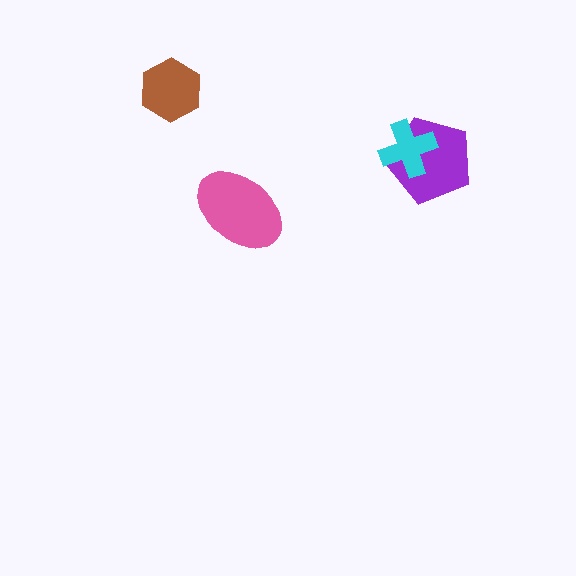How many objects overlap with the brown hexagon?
0 objects overlap with the brown hexagon.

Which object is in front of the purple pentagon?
The cyan cross is in front of the purple pentagon.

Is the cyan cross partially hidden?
No, no other shape covers it.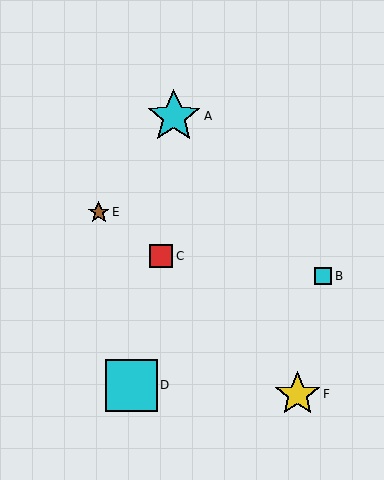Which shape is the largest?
The cyan star (labeled A) is the largest.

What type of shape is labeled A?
Shape A is a cyan star.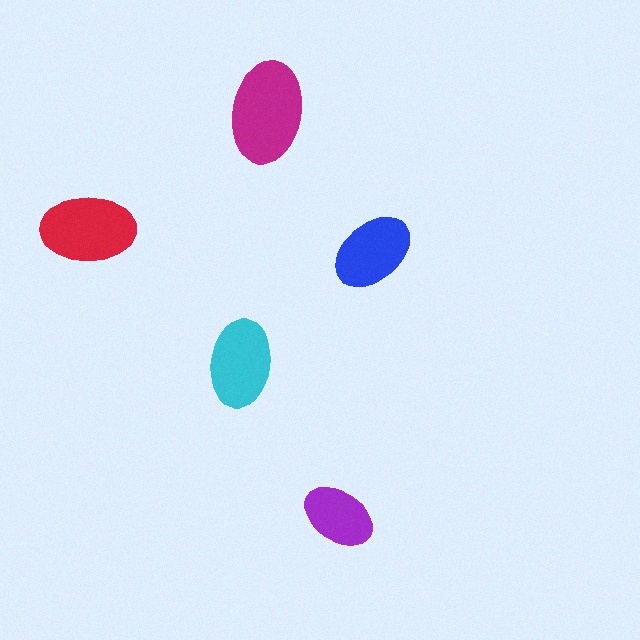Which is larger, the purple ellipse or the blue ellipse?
The blue one.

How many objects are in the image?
There are 5 objects in the image.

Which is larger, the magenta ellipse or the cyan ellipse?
The magenta one.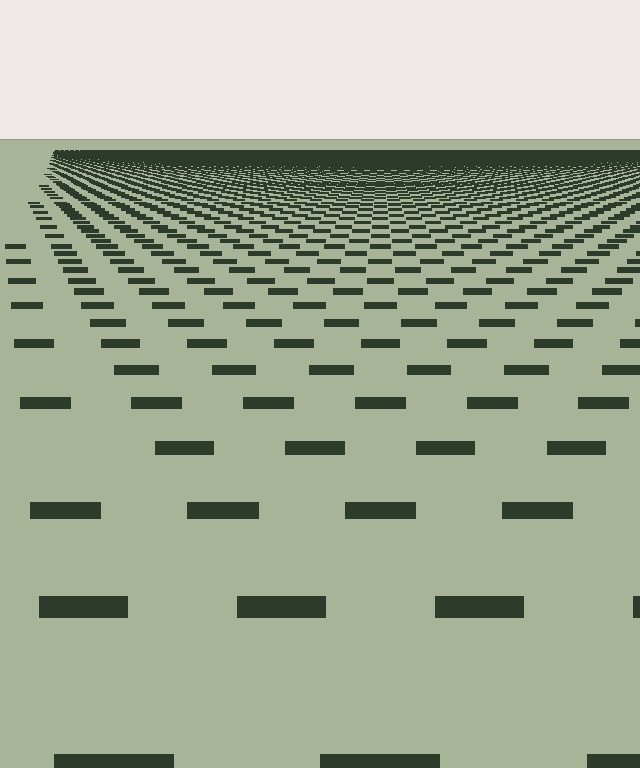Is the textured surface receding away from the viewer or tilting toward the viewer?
The surface is receding away from the viewer. Texture elements get smaller and denser toward the top.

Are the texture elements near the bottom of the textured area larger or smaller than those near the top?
Larger. Near the bottom, elements are closer to the viewer and appear at a bigger on-screen size.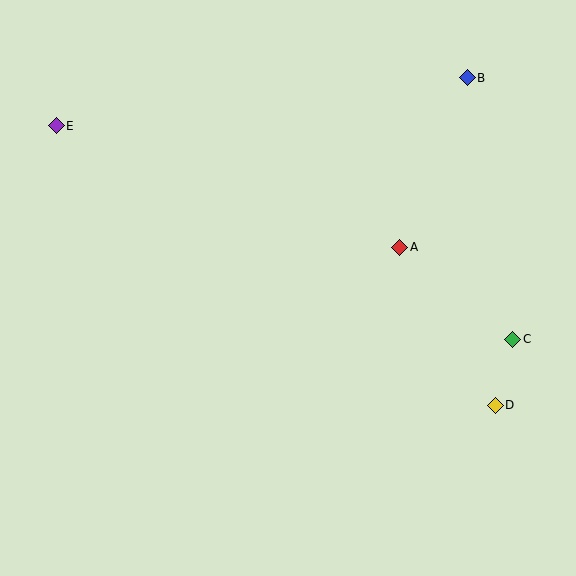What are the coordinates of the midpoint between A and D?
The midpoint between A and D is at (447, 326).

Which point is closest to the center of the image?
Point A at (400, 247) is closest to the center.